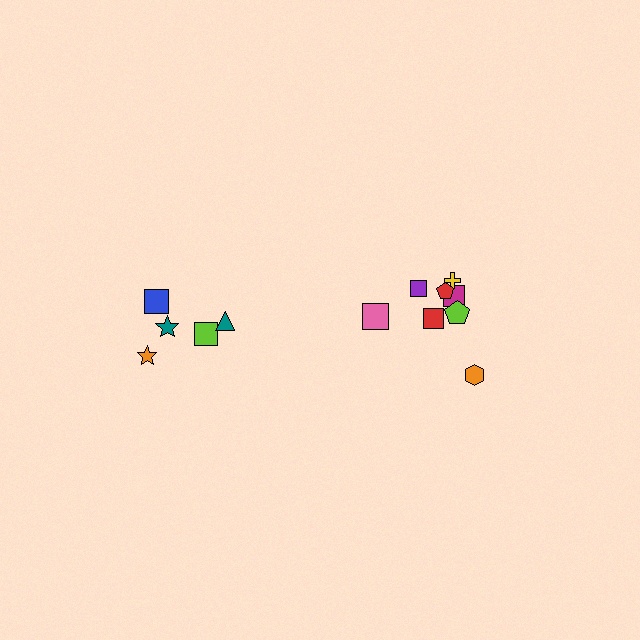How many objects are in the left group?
There are 5 objects.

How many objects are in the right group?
There are 8 objects.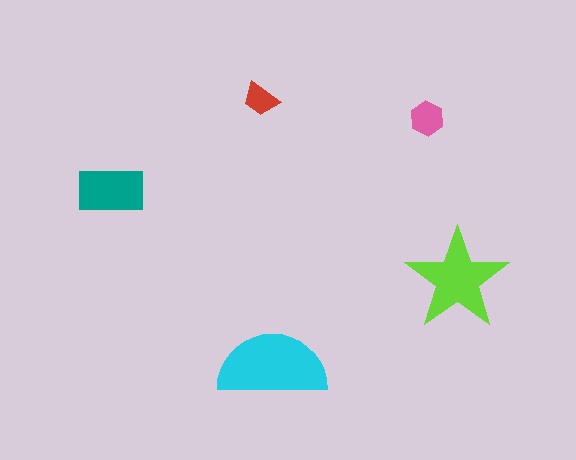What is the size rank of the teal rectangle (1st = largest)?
3rd.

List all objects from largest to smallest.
The cyan semicircle, the lime star, the teal rectangle, the pink hexagon, the red trapezoid.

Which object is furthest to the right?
The lime star is rightmost.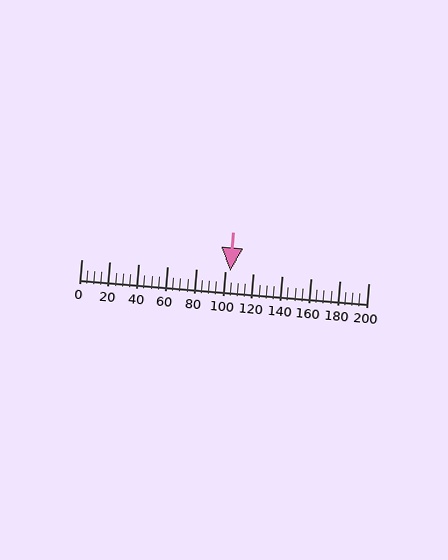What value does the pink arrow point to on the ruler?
The pink arrow points to approximately 104.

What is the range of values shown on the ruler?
The ruler shows values from 0 to 200.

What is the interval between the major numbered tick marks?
The major tick marks are spaced 20 units apart.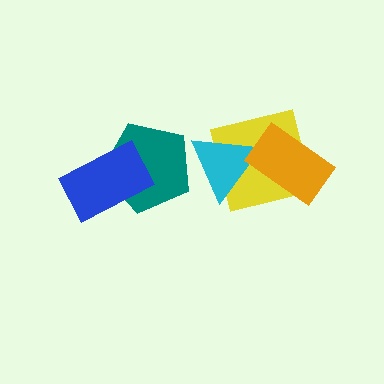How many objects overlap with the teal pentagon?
2 objects overlap with the teal pentagon.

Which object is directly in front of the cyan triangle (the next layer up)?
The orange rectangle is directly in front of the cyan triangle.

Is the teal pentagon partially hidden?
Yes, it is partially covered by another shape.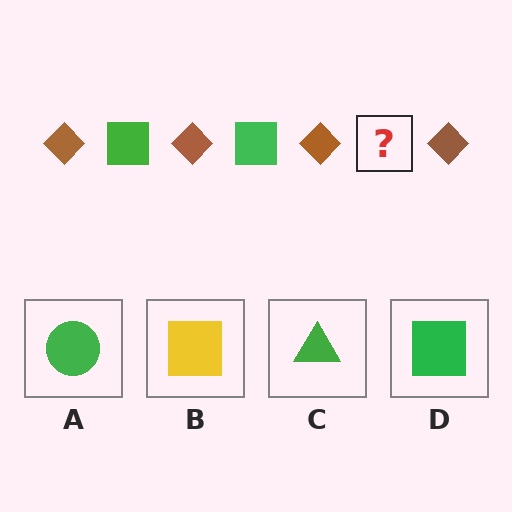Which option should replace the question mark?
Option D.